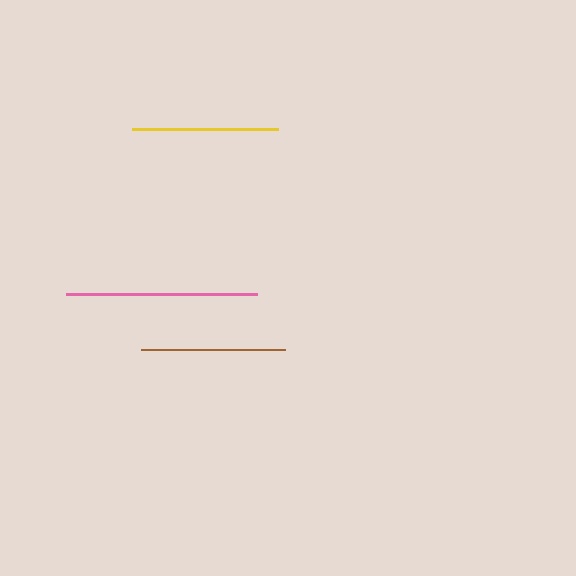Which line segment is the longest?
The pink line is the longest at approximately 190 pixels.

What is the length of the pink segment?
The pink segment is approximately 190 pixels long.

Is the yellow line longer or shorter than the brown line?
The yellow line is longer than the brown line.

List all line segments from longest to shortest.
From longest to shortest: pink, yellow, brown.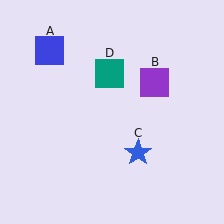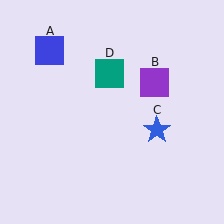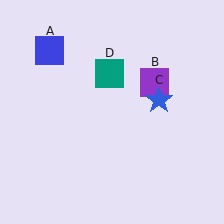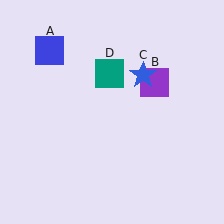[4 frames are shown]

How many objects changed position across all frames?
1 object changed position: blue star (object C).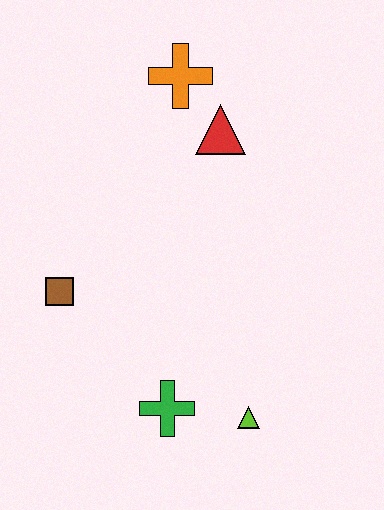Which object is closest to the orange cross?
The red triangle is closest to the orange cross.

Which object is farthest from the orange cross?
The lime triangle is farthest from the orange cross.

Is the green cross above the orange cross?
No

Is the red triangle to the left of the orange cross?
No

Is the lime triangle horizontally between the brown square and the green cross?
No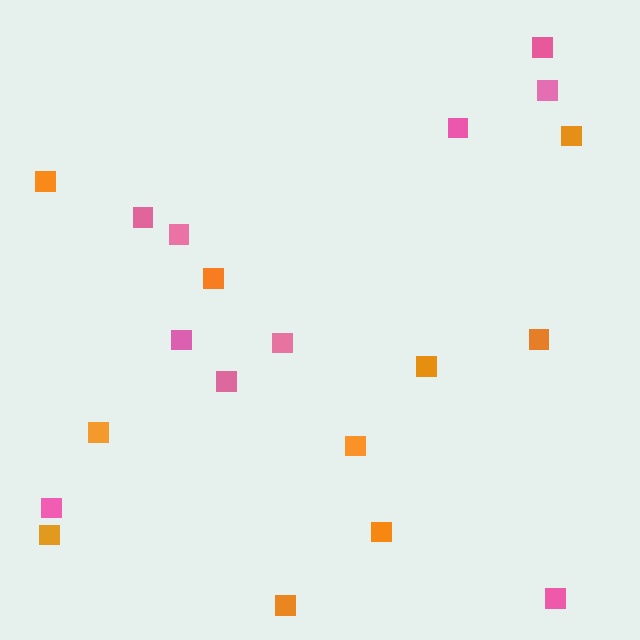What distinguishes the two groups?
There are 2 groups: one group of pink squares (10) and one group of orange squares (10).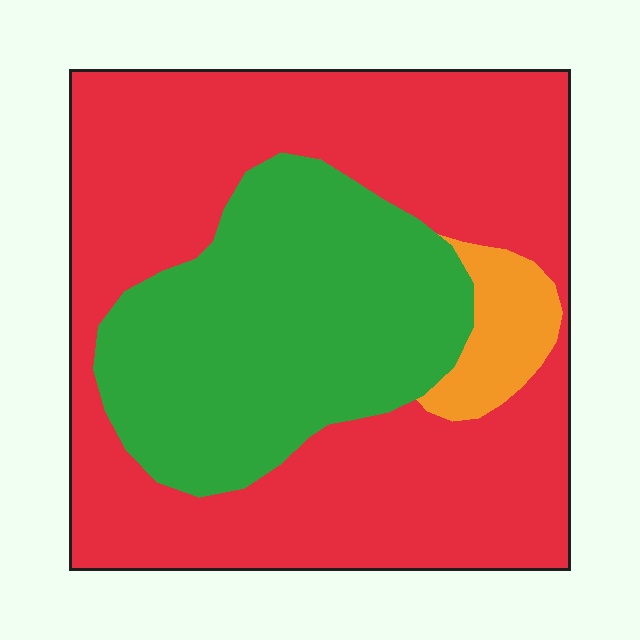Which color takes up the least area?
Orange, at roughly 5%.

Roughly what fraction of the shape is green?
Green takes up about one third (1/3) of the shape.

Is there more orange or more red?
Red.